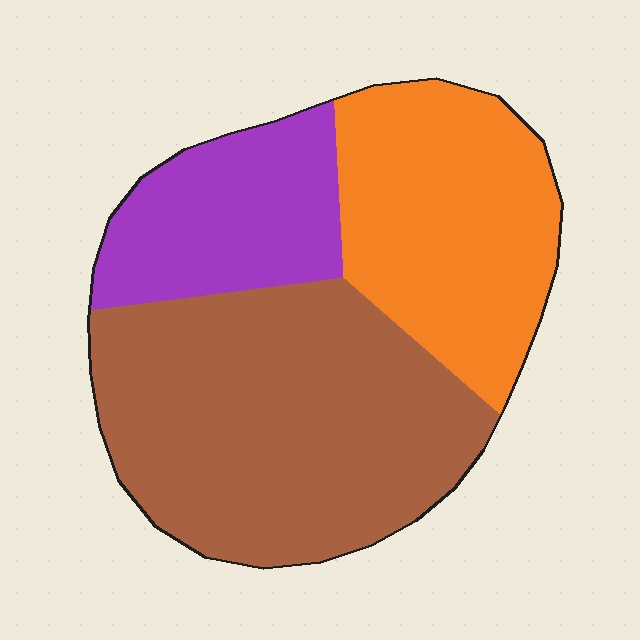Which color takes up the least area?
Purple, at roughly 20%.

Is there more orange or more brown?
Brown.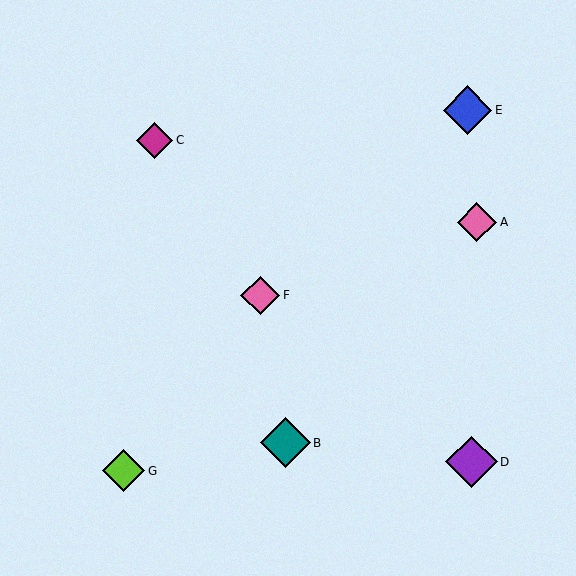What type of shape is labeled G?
Shape G is a lime diamond.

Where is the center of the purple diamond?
The center of the purple diamond is at (471, 462).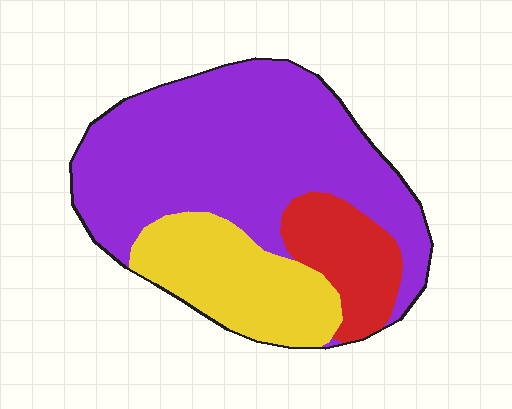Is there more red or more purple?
Purple.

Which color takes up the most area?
Purple, at roughly 60%.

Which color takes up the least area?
Red, at roughly 15%.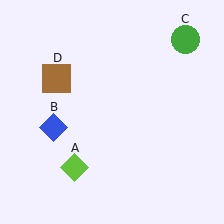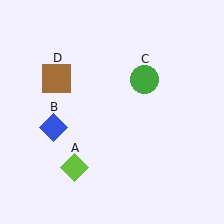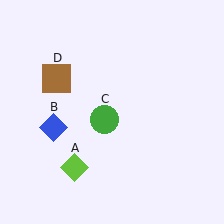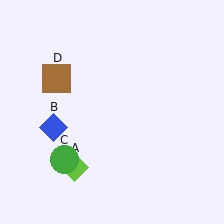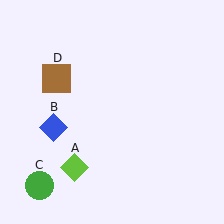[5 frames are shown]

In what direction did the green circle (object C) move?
The green circle (object C) moved down and to the left.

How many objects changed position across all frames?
1 object changed position: green circle (object C).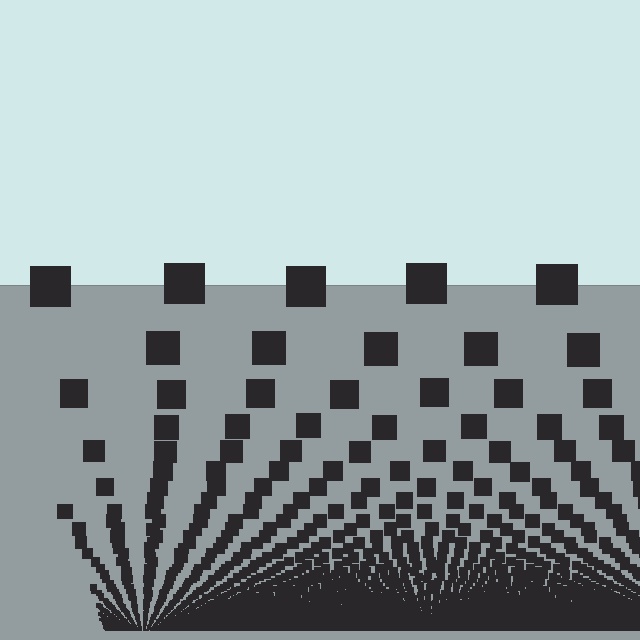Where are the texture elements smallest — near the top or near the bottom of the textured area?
Near the bottom.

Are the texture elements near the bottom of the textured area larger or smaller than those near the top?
Smaller. The gradient is inverted — elements near the bottom are smaller and denser.